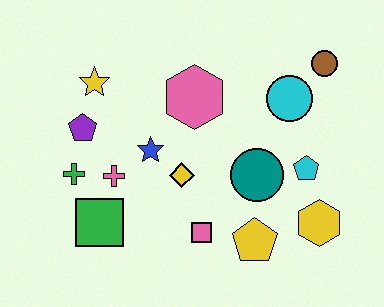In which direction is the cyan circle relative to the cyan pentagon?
The cyan circle is above the cyan pentagon.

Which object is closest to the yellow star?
The purple pentagon is closest to the yellow star.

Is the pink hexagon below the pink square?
No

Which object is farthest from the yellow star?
The yellow hexagon is farthest from the yellow star.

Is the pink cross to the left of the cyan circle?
Yes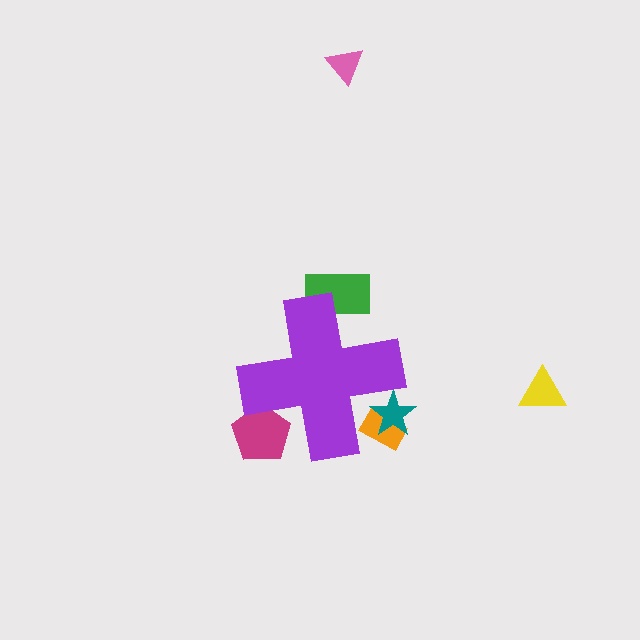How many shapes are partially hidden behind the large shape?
4 shapes are partially hidden.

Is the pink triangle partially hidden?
No, the pink triangle is fully visible.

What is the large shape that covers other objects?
A purple cross.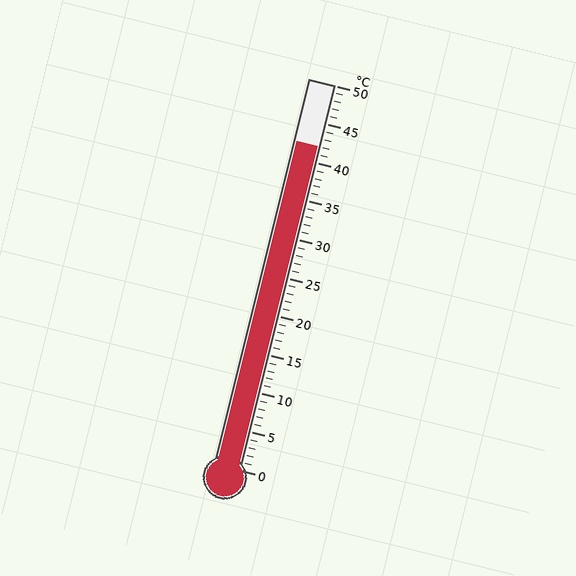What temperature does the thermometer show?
The thermometer shows approximately 42°C.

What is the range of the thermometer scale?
The thermometer scale ranges from 0°C to 50°C.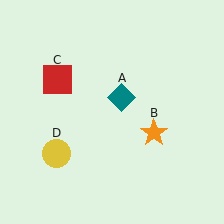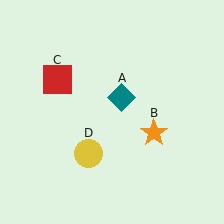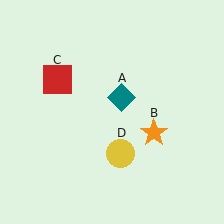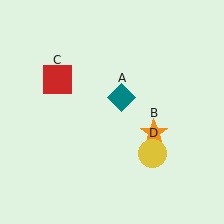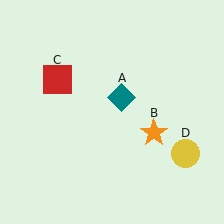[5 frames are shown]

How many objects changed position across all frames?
1 object changed position: yellow circle (object D).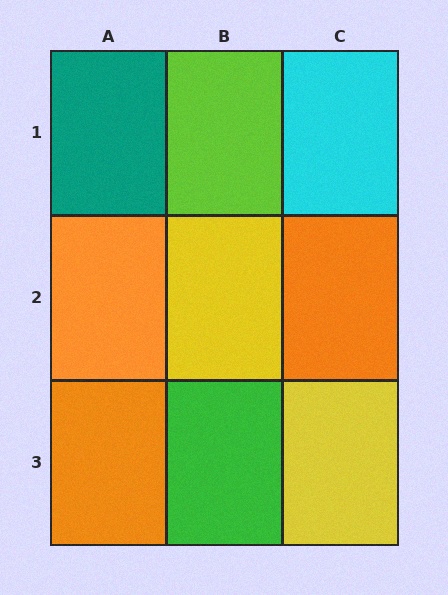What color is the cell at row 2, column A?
Orange.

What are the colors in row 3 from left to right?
Orange, green, yellow.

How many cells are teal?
1 cell is teal.